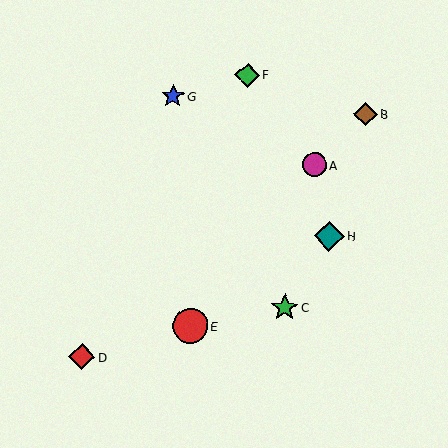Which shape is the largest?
The red circle (labeled E) is the largest.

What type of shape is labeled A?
Shape A is a magenta circle.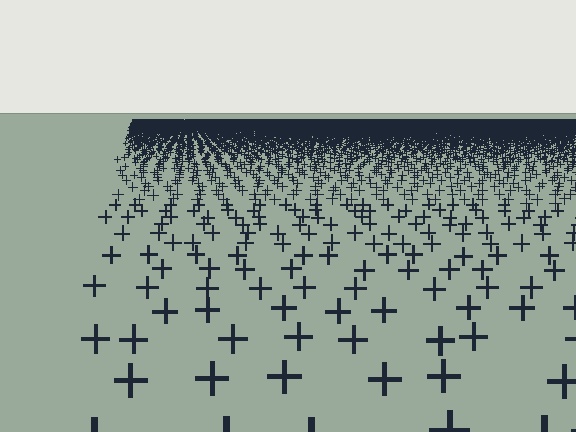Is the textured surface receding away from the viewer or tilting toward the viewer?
The surface is receding away from the viewer. Texture elements get smaller and denser toward the top.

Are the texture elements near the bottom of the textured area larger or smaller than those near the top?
Larger. Near the bottom, elements are closer to the viewer and appear at a bigger on-screen size.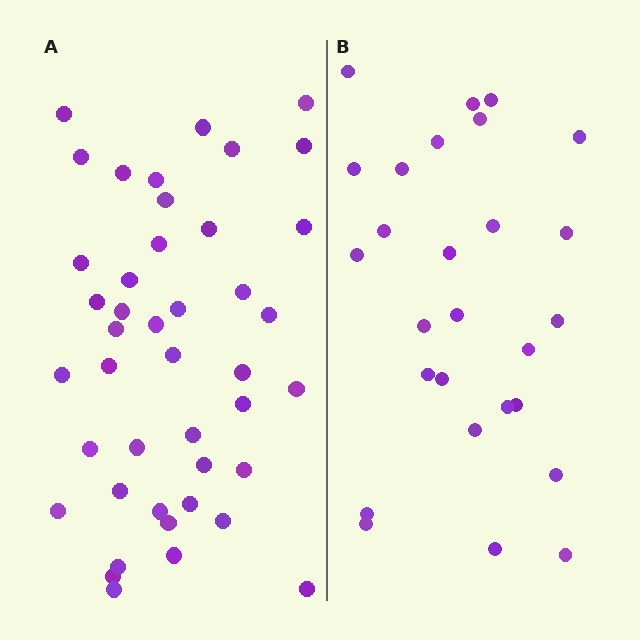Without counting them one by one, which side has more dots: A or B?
Region A (the left region) has more dots.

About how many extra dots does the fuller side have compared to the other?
Region A has approximately 15 more dots than region B.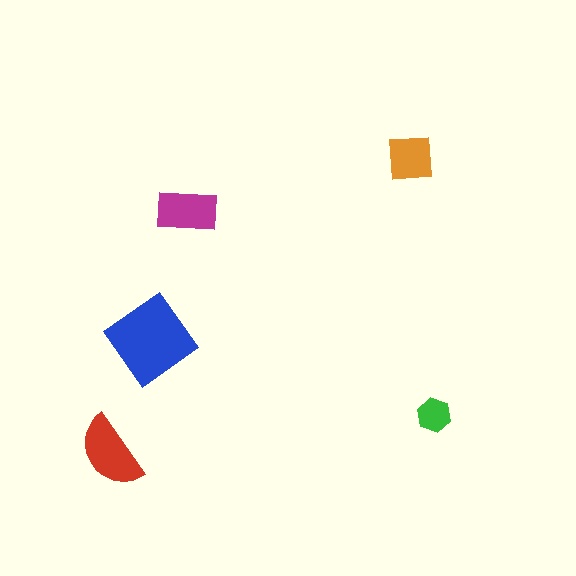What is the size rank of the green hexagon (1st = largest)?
5th.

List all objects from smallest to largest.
The green hexagon, the orange square, the magenta rectangle, the red semicircle, the blue diamond.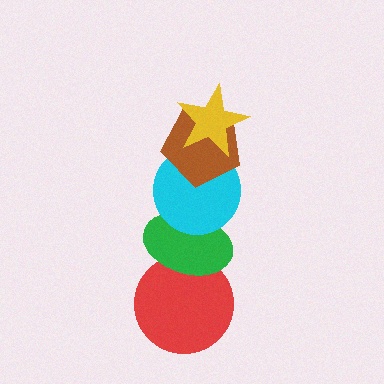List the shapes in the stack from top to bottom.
From top to bottom: the yellow star, the brown pentagon, the cyan circle, the green ellipse, the red circle.